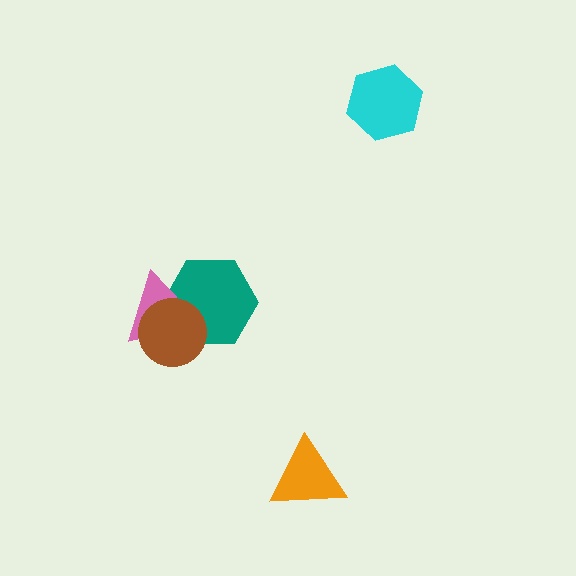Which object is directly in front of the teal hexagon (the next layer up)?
The pink triangle is directly in front of the teal hexagon.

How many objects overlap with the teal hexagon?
2 objects overlap with the teal hexagon.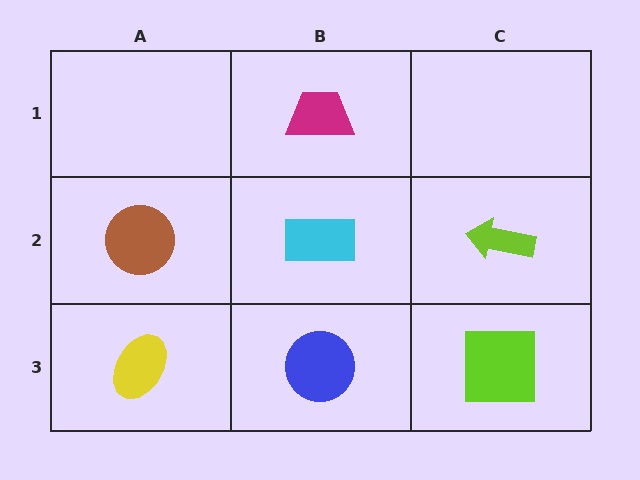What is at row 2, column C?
A lime arrow.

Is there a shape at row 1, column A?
No, that cell is empty.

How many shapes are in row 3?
3 shapes.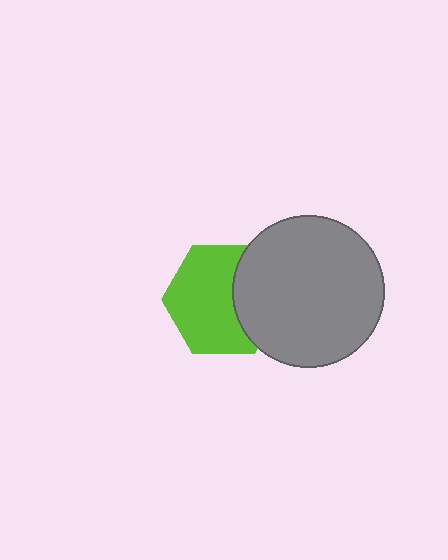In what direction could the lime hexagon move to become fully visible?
The lime hexagon could move left. That would shift it out from behind the gray circle entirely.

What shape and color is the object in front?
The object in front is a gray circle.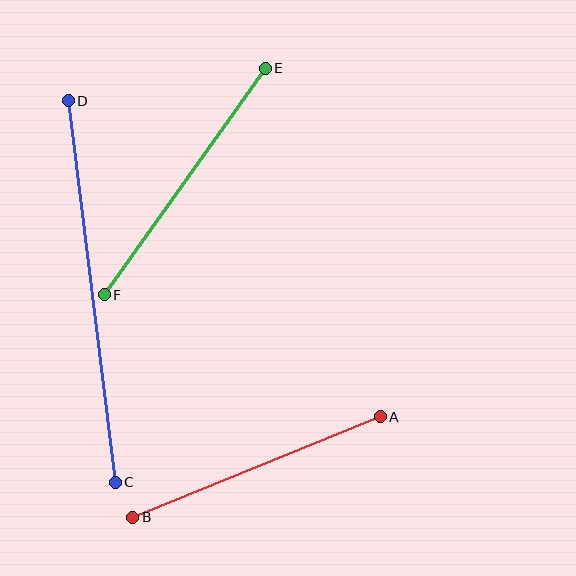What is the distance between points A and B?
The distance is approximately 268 pixels.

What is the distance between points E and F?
The distance is approximately 278 pixels.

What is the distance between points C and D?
The distance is approximately 384 pixels.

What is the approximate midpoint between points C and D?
The midpoint is at approximately (92, 291) pixels.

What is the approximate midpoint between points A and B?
The midpoint is at approximately (256, 467) pixels.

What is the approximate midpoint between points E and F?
The midpoint is at approximately (185, 181) pixels.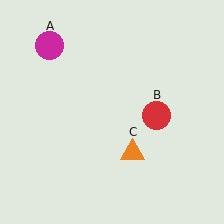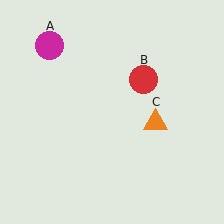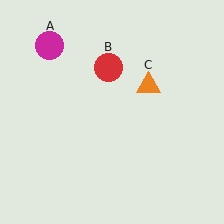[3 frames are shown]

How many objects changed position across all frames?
2 objects changed position: red circle (object B), orange triangle (object C).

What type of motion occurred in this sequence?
The red circle (object B), orange triangle (object C) rotated counterclockwise around the center of the scene.